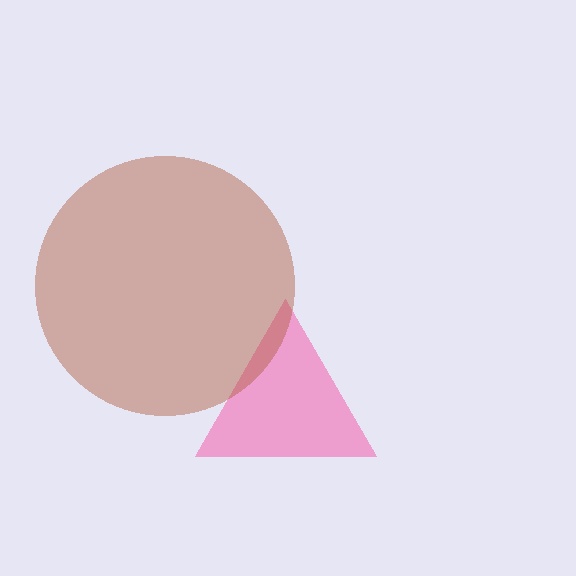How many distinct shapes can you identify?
There are 2 distinct shapes: a pink triangle, a brown circle.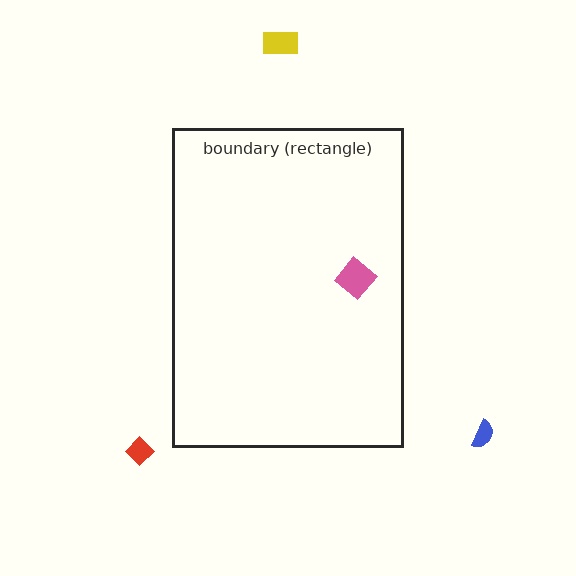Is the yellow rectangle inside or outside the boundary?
Outside.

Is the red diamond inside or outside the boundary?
Outside.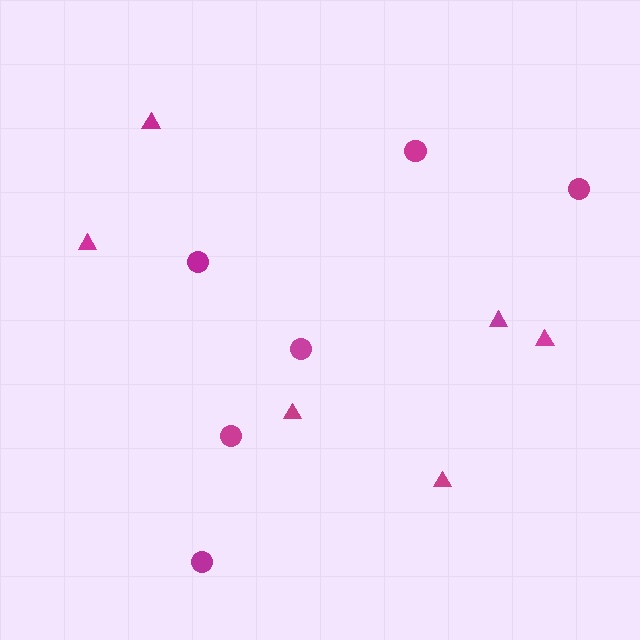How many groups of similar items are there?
There are 2 groups: one group of circles (6) and one group of triangles (6).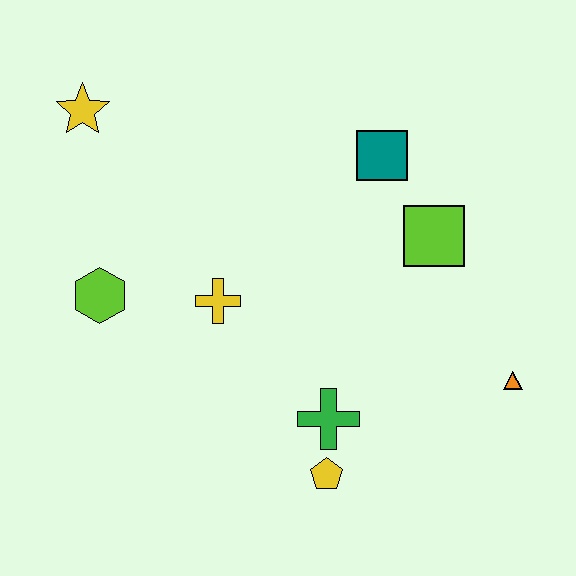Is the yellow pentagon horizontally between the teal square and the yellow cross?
Yes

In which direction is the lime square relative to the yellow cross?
The lime square is to the right of the yellow cross.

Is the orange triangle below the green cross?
No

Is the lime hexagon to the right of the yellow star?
Yes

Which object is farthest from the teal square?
The yellow pentagon is farthest from the teal square.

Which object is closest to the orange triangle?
The lime square is closest to the orange triangle.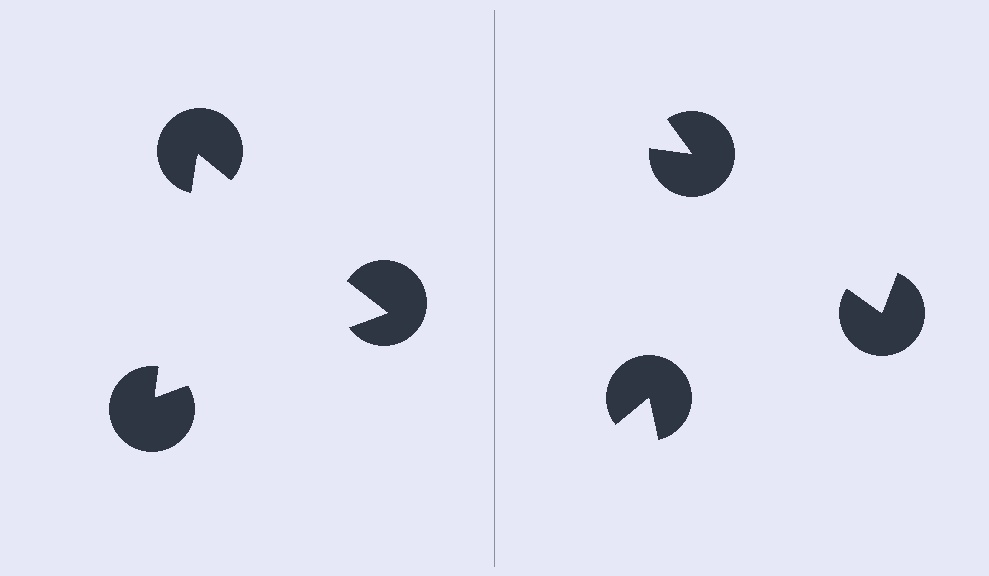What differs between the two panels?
The pac-man discs are positioned identically on both sides; only the wedge orientations differ. On the left they align to a triangle; on the right they are misaligned.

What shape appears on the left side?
An illusory triangle.